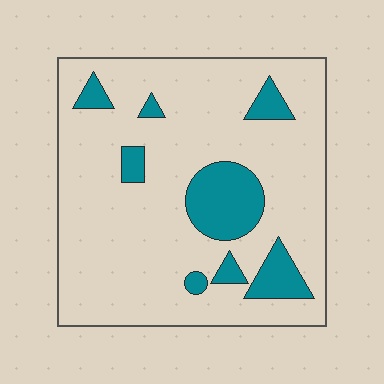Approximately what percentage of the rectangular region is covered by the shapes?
Approximately 15%.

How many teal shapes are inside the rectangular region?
8.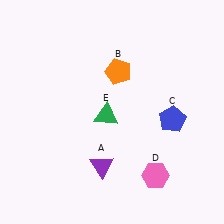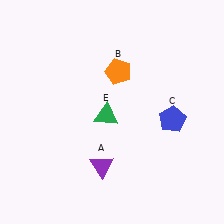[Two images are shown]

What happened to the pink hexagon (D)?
The pink hexagon (D) was removed in Image 2. It was in the bottom-right area of Image 1.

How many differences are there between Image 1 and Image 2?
There is 1 difference between the two images.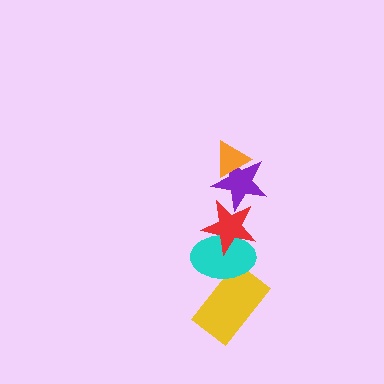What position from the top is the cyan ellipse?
The cyan ellipse is 4th from the top.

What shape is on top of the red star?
The purple star is on top of the red star.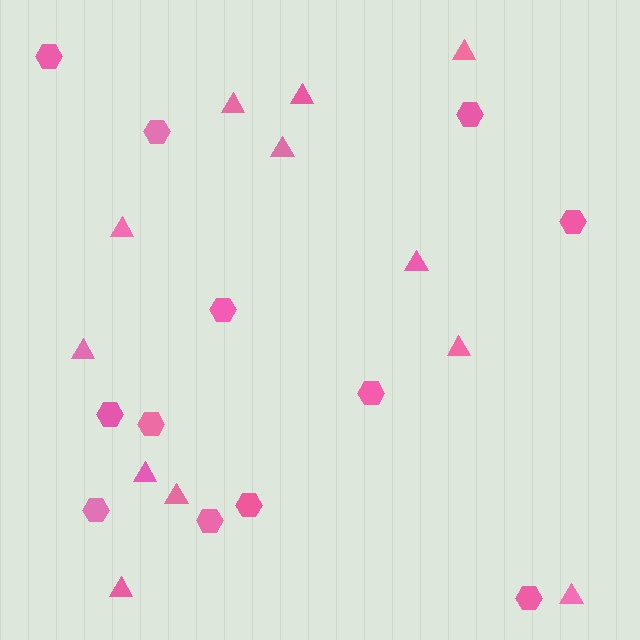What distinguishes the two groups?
There are 2 groups: one group of hexagons (12) and one group of triangles (12).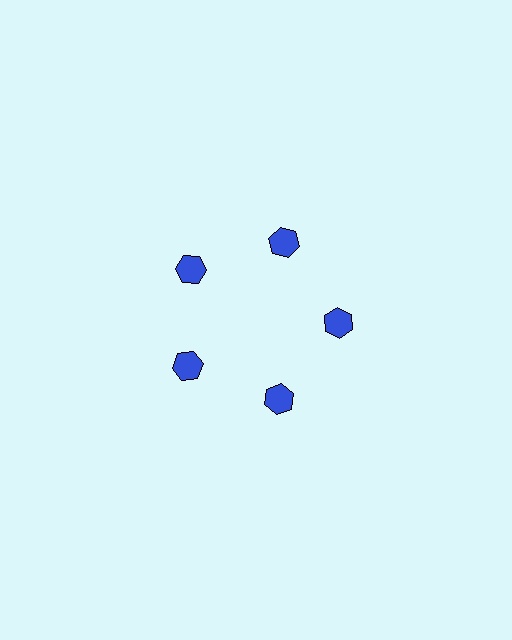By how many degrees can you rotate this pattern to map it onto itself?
The pattern maps onto itself every 72 degrees of rotation.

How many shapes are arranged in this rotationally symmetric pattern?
There are 5 shapes, arranged in 5 groups of 1.